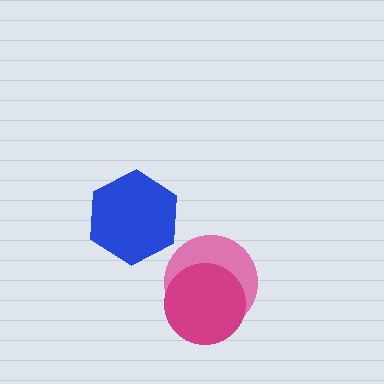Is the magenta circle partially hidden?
No, no other shape covers it.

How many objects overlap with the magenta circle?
1 object overlaps with the magenta circle.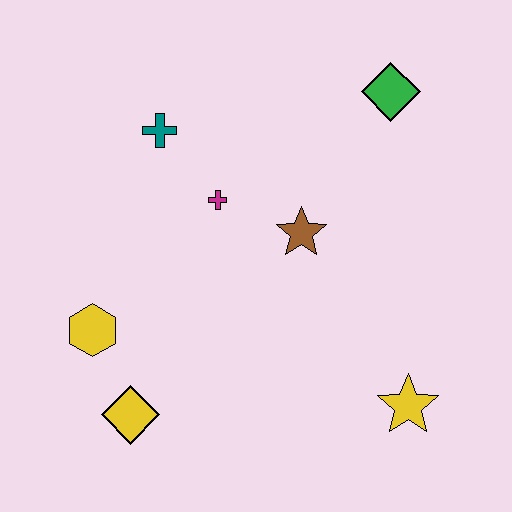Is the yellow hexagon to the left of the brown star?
Yes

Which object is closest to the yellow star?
The brown star is closest to the yellow star.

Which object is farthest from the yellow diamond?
The green diamond is farthest from the yellow diamond.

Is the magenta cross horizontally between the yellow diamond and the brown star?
Yes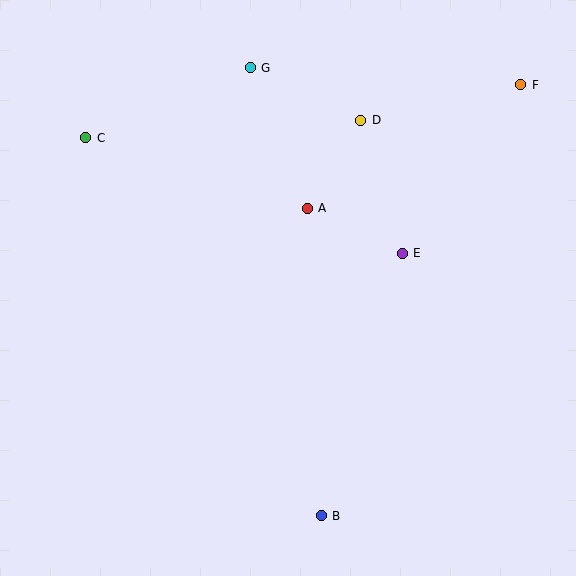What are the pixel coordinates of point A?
Point A is at (307, 209).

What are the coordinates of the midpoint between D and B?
The midpoint between D and B is at (341, 318).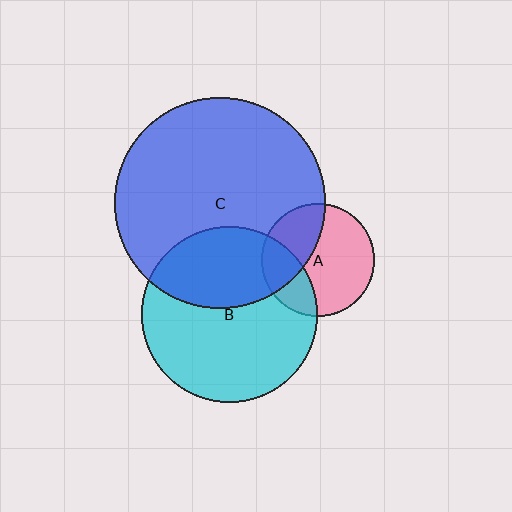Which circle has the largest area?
Circle C (blue).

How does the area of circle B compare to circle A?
Approximately 2.5 times.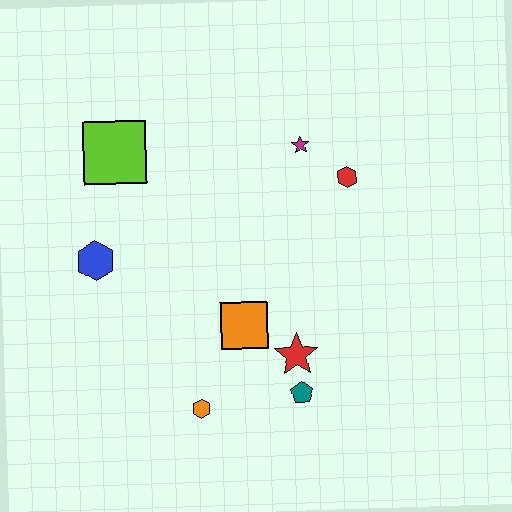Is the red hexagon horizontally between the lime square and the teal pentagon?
No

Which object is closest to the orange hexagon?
The orange square is closest to the orange hexagon.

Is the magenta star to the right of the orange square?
Yes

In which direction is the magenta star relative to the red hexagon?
The magenta star is to the left of the red hexagon.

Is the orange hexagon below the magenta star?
Yes